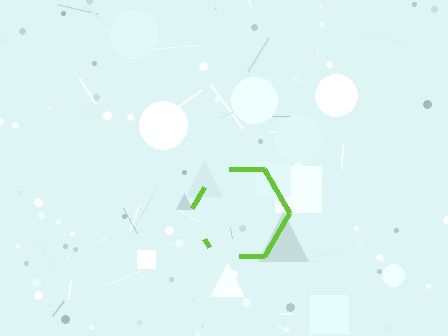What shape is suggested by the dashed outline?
The dashed outline suggests a hexagon.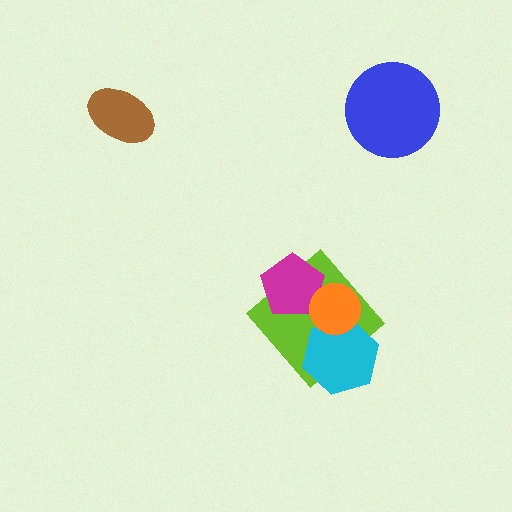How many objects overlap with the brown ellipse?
0 objects overlap with the brown ellipse.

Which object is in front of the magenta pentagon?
The orange circle is in front of the magenta pentagon.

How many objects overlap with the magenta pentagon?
2 objects overlap with the magenta pentagon.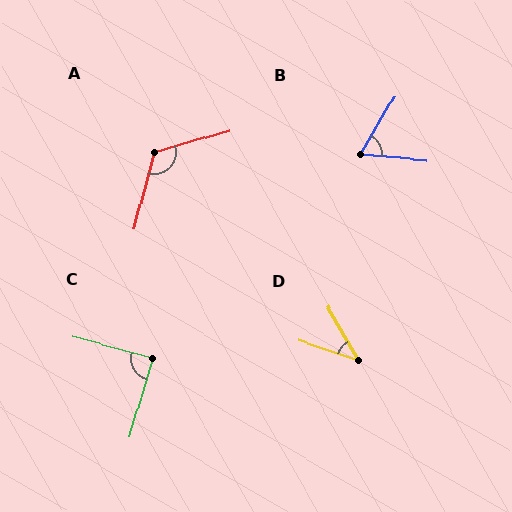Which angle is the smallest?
D, at approximately 42 degrees.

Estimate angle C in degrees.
Approximately 88 degrees.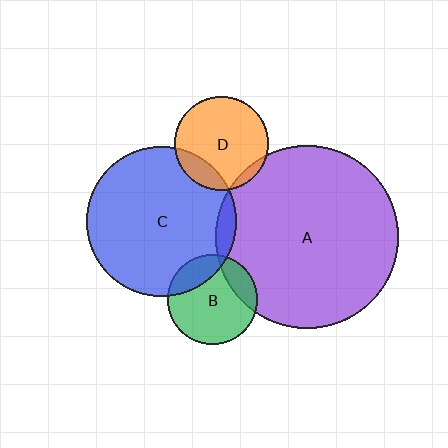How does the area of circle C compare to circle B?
Approximately 2.8 times.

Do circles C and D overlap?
Yes.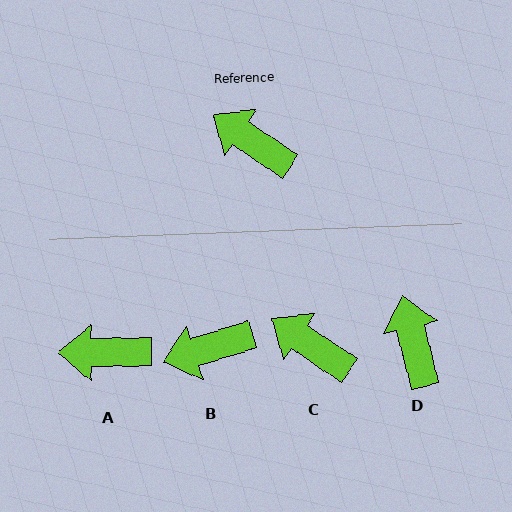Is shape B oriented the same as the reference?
No, it is off by about 52 degrees.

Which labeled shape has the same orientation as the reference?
C.